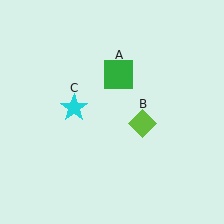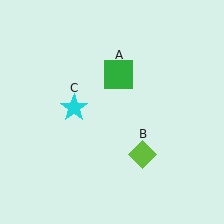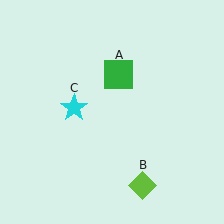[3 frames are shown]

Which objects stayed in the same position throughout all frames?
Green square (object A) and cyan star (object C) remained stationary.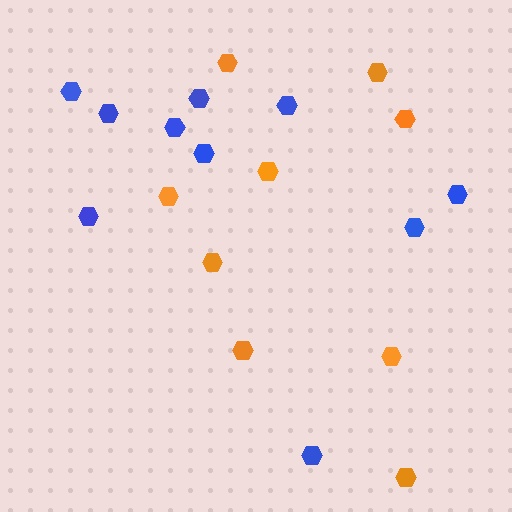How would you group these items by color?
There are 2 groups: one group of orange hexagons (9) and one group of blue hexagons (10).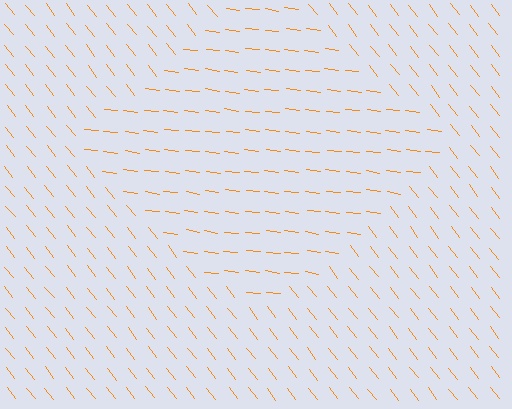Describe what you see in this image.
The image is filled with small orange line segments. A diamond region in the image has lines oriented differently from the surrounding lines, creating a visible texture boundary.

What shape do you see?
I see a diamond.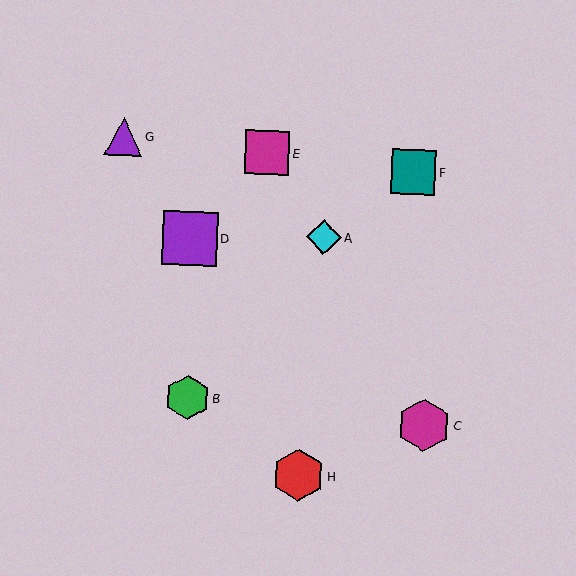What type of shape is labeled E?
Shape E is a magenta square.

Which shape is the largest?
The purple square (labeled D) is the largest.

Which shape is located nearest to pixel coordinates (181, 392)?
The green hexagon (labeled B) at (187, 398) is nearest to that location.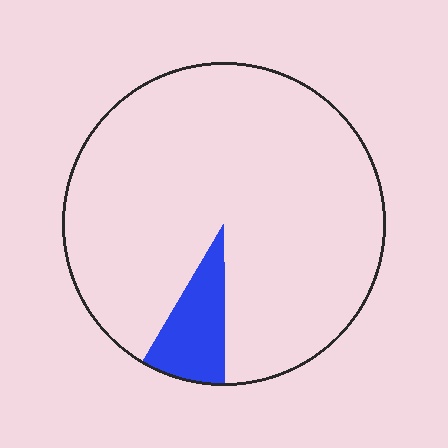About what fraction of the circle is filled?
About one tenth (1/10).